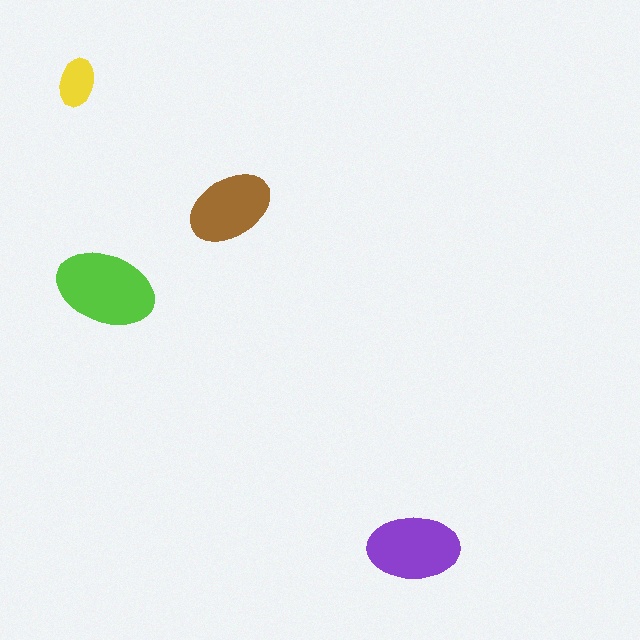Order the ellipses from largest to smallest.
the lime one, the purple one, the brown one, the yellow one.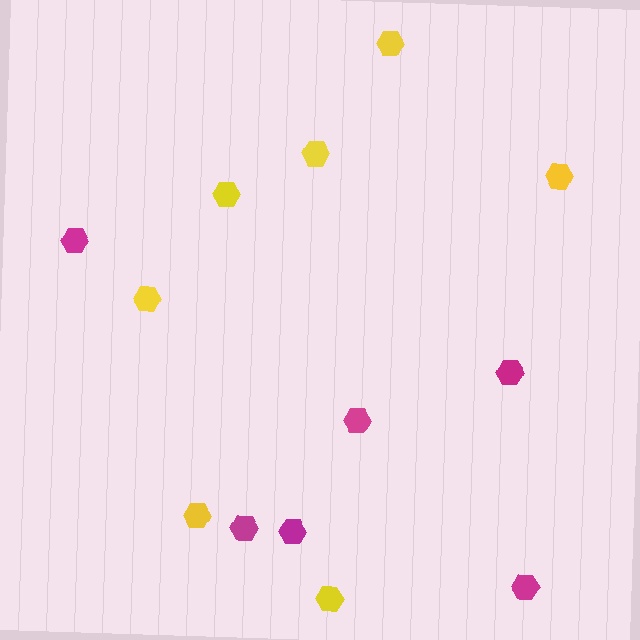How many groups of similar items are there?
There are 2 groups: one group of magenta hexagons (6) and one group of yellow hexagons (7).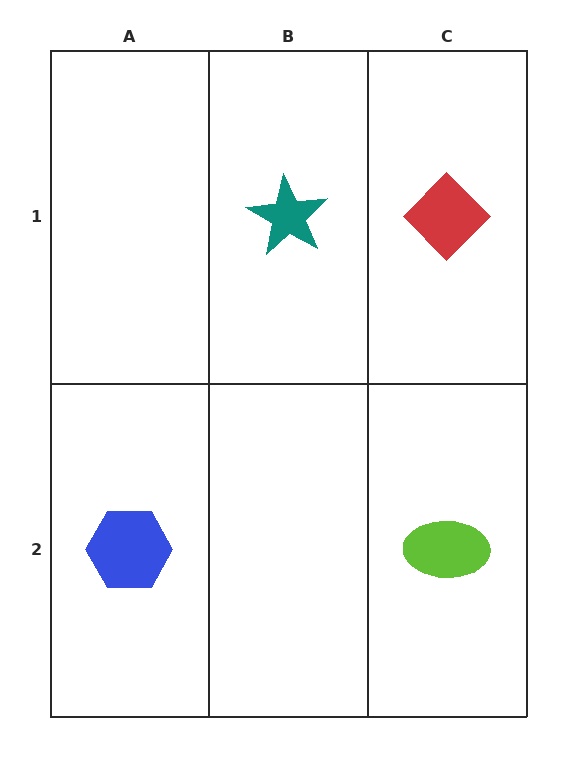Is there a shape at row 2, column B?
No, that cell is empty.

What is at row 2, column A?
A blue hexagon.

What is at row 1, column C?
A red diamond.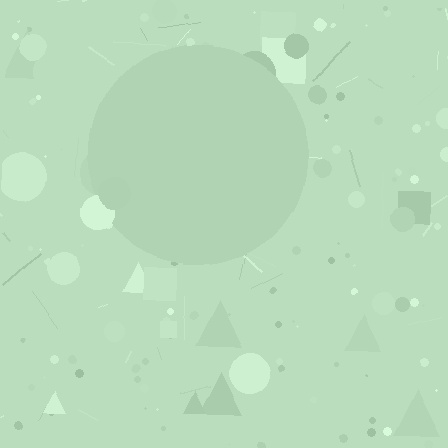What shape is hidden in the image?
A circle is hidden in the image.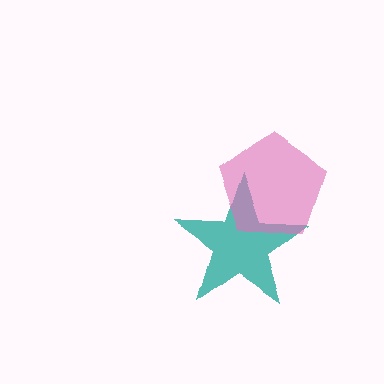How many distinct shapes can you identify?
There are 2 distinct shapes: a teal star, a pink pentagon.